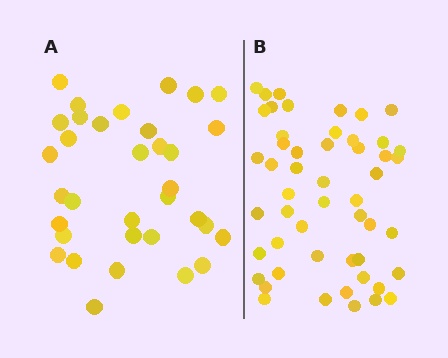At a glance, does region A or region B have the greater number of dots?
Region B (the right region) has more dots.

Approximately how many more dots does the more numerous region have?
Region B has approximately 15 more dots than region A.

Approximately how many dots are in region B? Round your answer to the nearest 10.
About 50 dots. (The exact count is 51, which rounds to 50.)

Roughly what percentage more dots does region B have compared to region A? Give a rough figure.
About 50% more.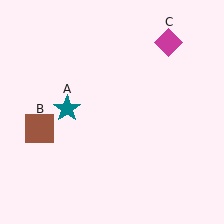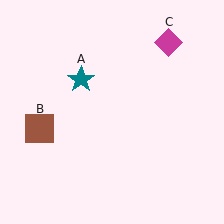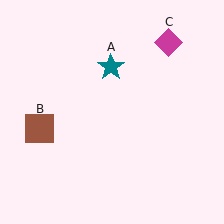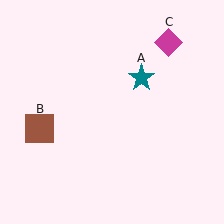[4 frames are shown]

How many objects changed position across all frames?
1 object changed position: teal star (object A).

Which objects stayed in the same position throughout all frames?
Brown square (object B) and magenta diamond (object C) remained stationary.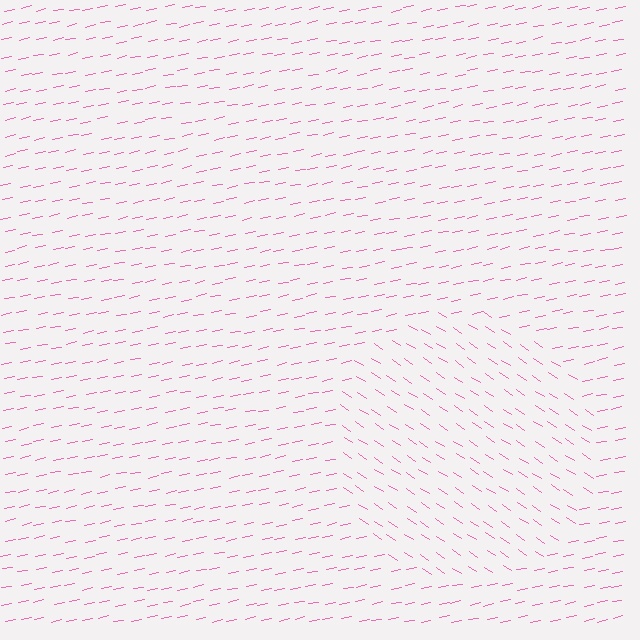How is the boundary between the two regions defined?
The boundary is defined purely by a change in line orientation (approximately 45 degrees difference). All lines are the same color and thickness.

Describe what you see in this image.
The image is filled with small pink line segments. A circle region in the image has lines oriented differently from the surrounding lines, creating a visible texture boundary.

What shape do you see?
I see a circle.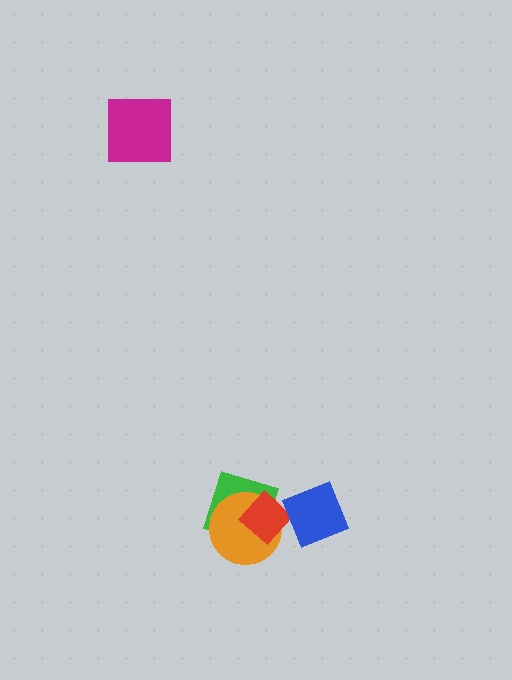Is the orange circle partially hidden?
Yes, it is partially covered by another shape.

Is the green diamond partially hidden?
Yes, it is partially covered by another shape.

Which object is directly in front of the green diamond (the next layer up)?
The orange circle is directly in front of the green diamond.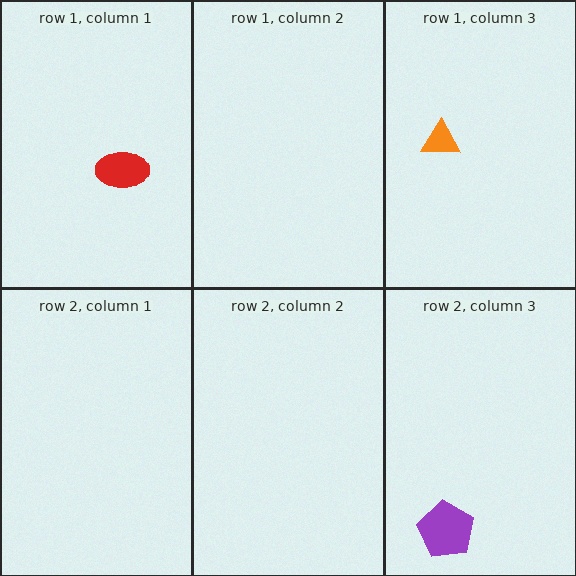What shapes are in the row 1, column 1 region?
The red ellipse.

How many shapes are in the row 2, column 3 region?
1.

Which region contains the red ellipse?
The row 1, column 1 region.